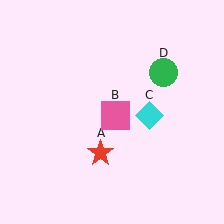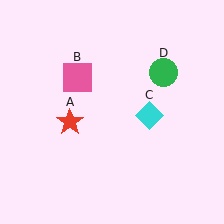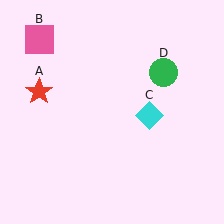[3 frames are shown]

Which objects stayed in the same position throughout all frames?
Cyan diamond (object C) and green circle (object D) remained stationary.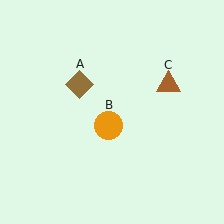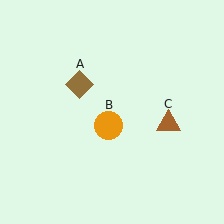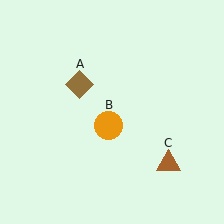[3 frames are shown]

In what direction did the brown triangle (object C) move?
The brown triangle (object C) moved down.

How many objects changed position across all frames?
1 object changed position: brown triangle (object C).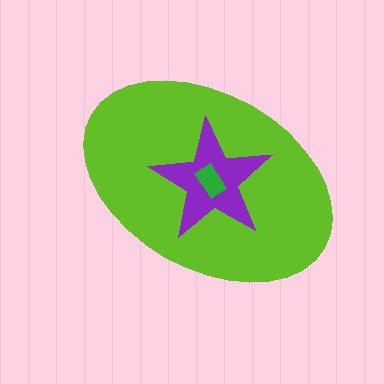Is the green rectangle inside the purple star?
Yes.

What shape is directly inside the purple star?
The green rectangle.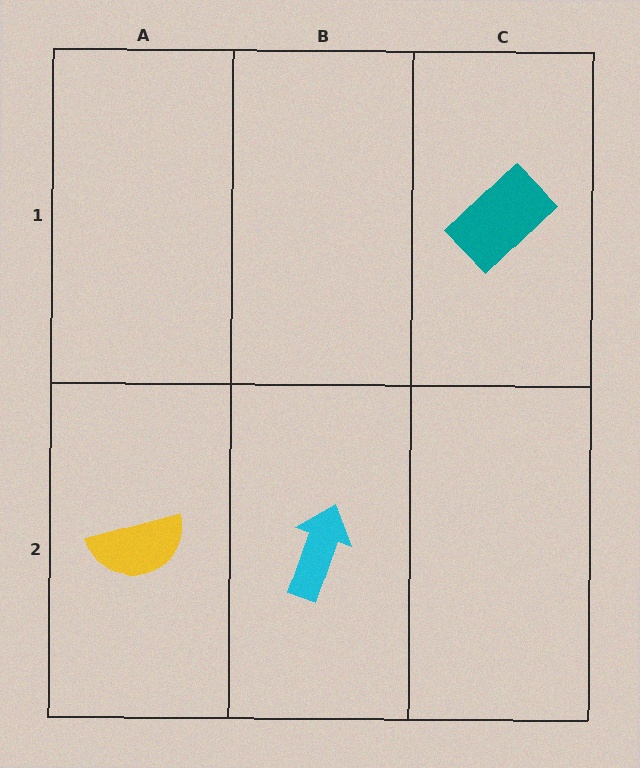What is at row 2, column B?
A cyan arrow.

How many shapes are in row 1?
1 shape.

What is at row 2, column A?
A yellow semicircle.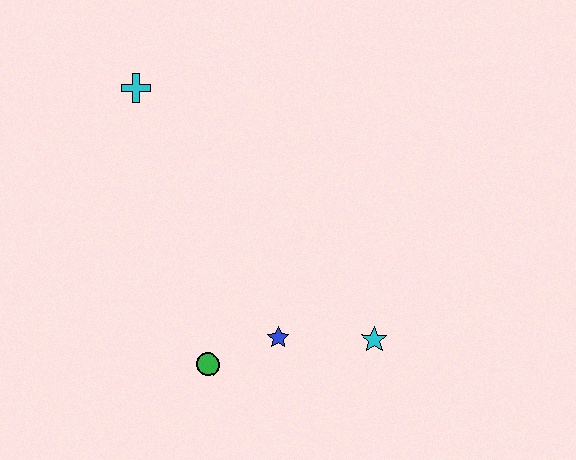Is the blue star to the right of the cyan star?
No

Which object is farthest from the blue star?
The cyan cross is farthest from the blue star.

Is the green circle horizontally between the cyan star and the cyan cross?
Yes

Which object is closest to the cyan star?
The blue star is closest to the cyan star.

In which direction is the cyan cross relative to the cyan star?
The cyan cross is above the cyan star.